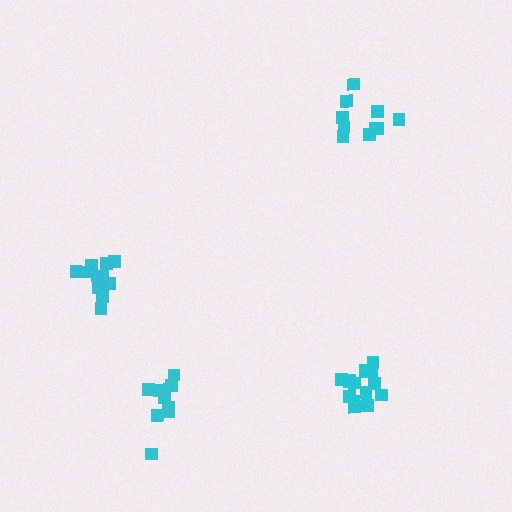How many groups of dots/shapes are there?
There are 4 groups.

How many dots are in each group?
Group 1: 10 dots, Group 2: 9 dots, Group 3: 11 dots, Group 4: 14 dots (44 total).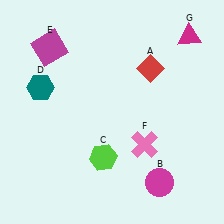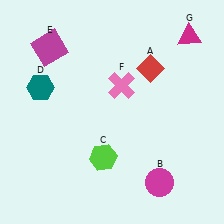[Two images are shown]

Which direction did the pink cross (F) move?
The pink cross (F) moved up.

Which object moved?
The pink cross (F) moved up.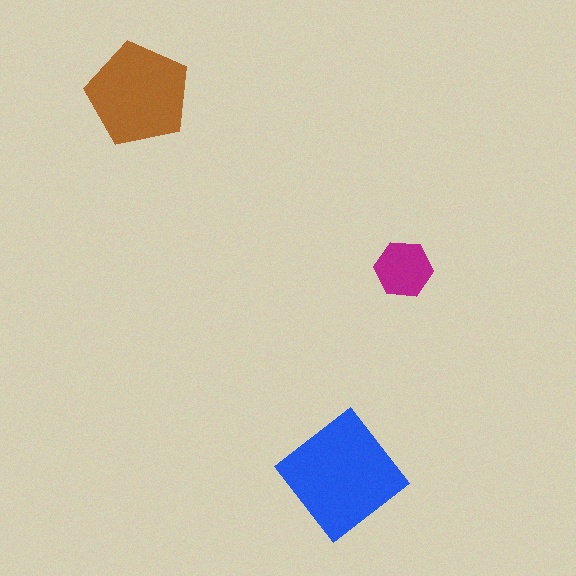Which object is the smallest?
The magenta hexagon.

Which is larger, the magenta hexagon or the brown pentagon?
The brown pentagon.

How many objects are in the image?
There are 3 objects in the image.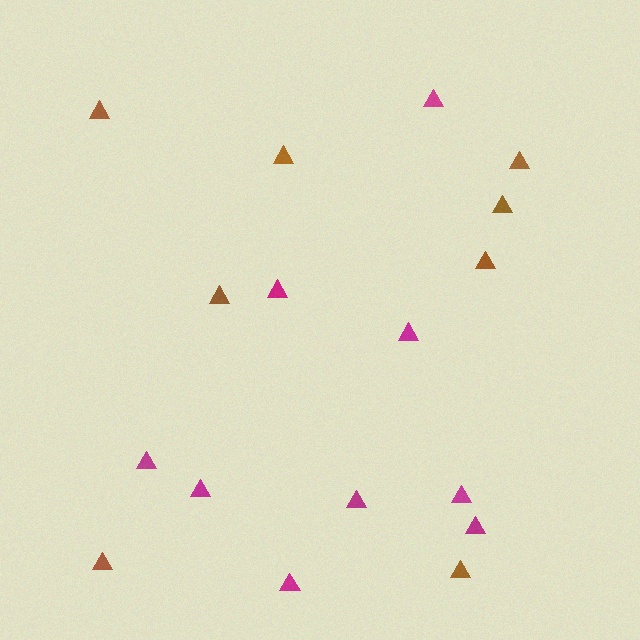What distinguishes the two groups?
There are 2 groups: one group of magenta triangles (9) and one group of brown triangles (8).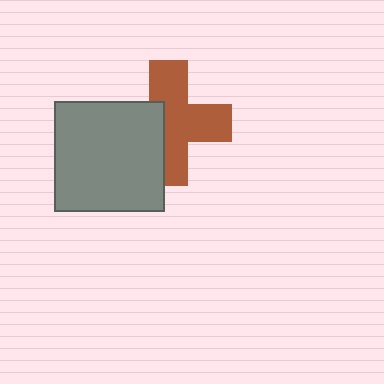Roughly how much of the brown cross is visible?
About half of it is visible (roughly 63%).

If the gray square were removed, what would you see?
You would see the complete brown cross.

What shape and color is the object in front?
The object in front is a gray square.